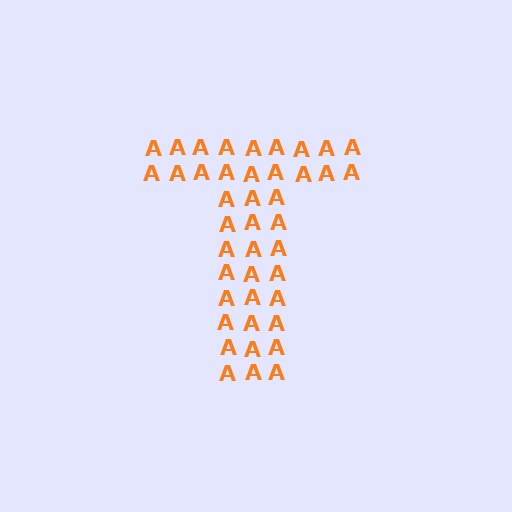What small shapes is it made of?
It is made of small letter A's.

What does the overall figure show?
The overall figure shows the letter T.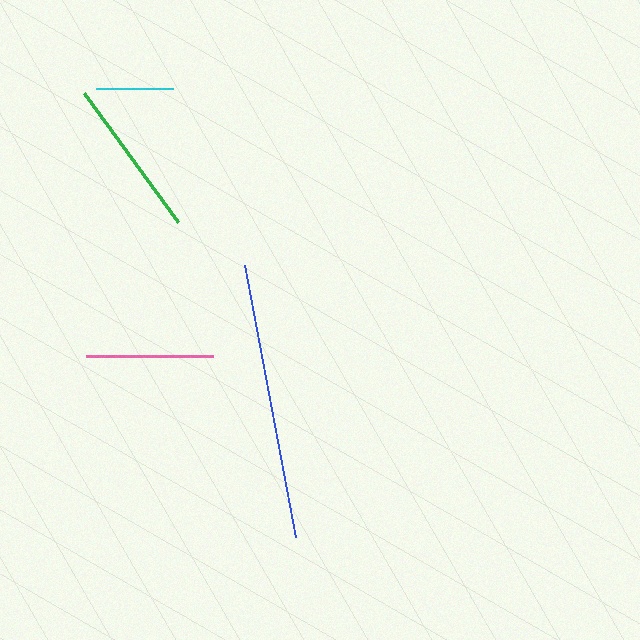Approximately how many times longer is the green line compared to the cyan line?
The green line is approximately 2.1 times the length of the cyan line.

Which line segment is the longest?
The blue line is the longest at approximately 277 pixels.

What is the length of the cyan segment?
The cyan segment is approximately 77 pixels long.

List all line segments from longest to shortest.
From longest to shortest: blue, green, pink, cyan.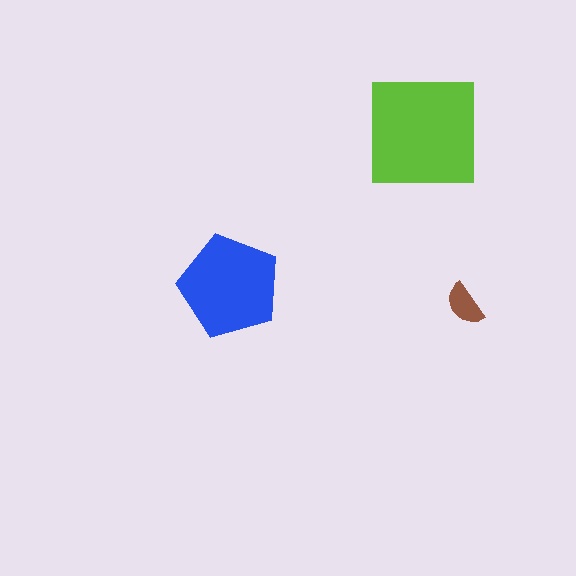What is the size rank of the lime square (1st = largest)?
1st.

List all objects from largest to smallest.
The lime square, the blue pentagon, the brown semicircle.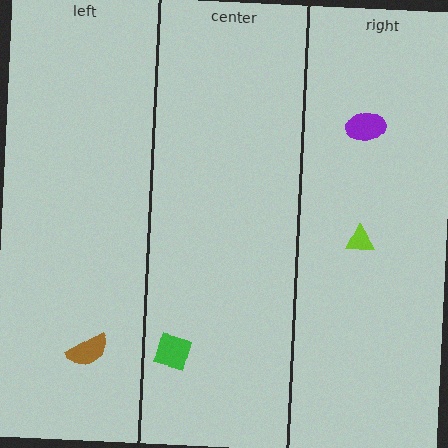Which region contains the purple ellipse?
The right region.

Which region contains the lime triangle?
The right region.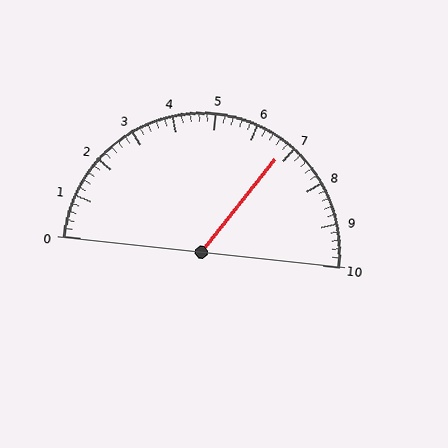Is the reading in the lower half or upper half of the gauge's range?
The reading is in the upper half of the range (0 to 10).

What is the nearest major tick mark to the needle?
The nearest major tick mark is 7.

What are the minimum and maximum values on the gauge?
The gauge ranges from 0 to 10.